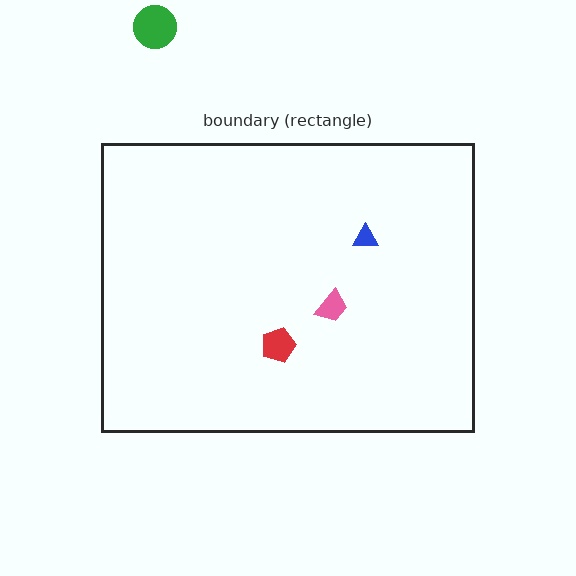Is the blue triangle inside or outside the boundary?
Inside.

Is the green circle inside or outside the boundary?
Outside.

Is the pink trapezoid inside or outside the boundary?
Inside.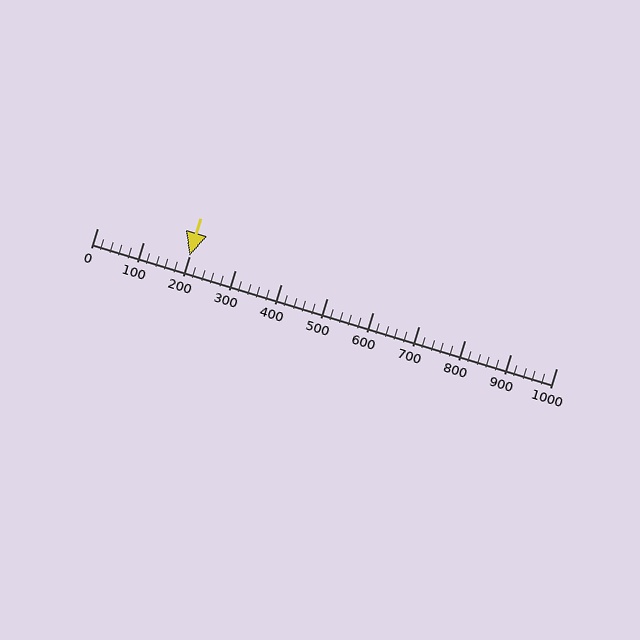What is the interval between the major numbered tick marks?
The major tick marks are spaced 100 units apart.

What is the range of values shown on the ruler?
The ruler shows values from 0 to 1000.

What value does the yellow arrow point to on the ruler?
The yellow arrow points to approximately 200.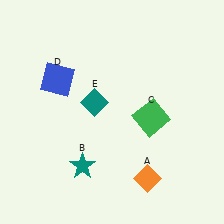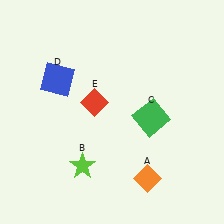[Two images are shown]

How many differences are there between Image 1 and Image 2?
There are 2 differences between the two images.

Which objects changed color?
B changed from teal to lime. E changed from teal to red.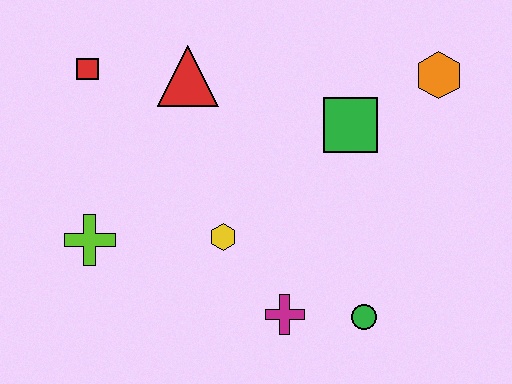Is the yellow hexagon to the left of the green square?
Yes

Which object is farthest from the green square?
The lime cross is farthest from the green square.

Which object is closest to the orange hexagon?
The green square is closest to the orange hexagon.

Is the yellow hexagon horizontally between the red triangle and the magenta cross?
Yes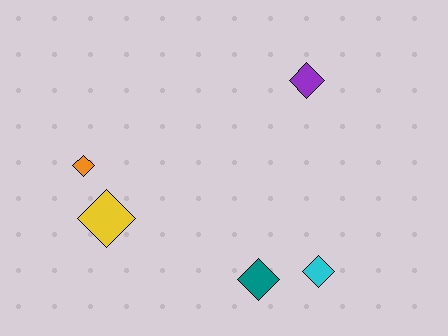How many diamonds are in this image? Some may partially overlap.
There are 5 diamonds.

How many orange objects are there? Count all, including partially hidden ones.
There is 1 orange object.